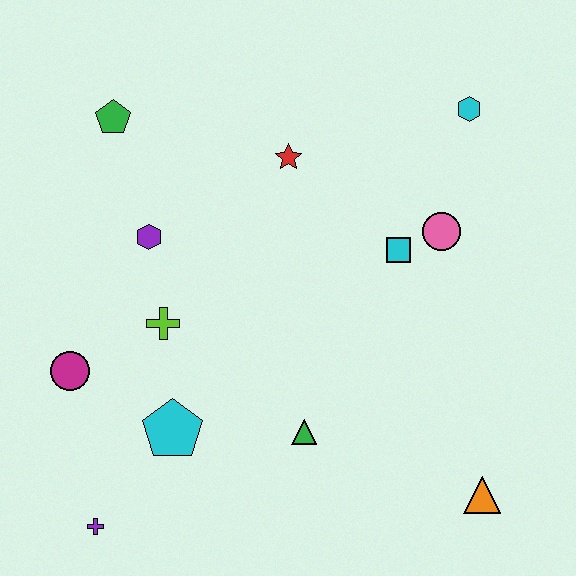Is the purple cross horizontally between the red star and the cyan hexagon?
No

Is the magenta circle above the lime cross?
No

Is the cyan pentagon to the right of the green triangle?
No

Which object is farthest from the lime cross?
The cyan hexagon is farthest from the lime cross.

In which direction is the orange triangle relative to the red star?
The orange triangle is below the red star.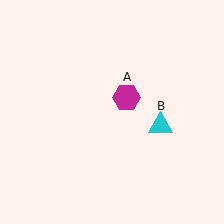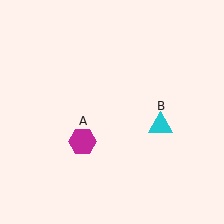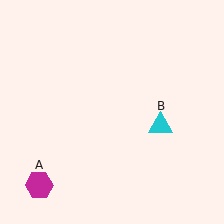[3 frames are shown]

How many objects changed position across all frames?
1 object changed position: magenta hexagon (object A).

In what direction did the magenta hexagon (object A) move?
The magenta hexagon (object A) moved down and to the left.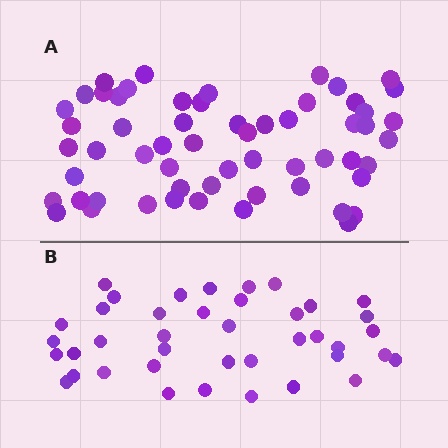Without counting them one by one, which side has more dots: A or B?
Region A (the top region) has more dots.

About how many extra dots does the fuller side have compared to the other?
Region A has approximately 20 more dots than region B.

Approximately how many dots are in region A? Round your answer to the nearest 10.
About 60 dots. (The exact count is 58, which rounds to 60.)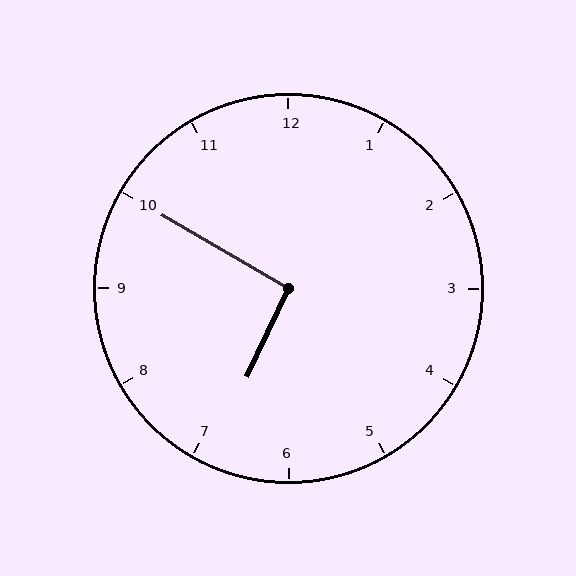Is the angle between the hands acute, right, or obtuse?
It is right.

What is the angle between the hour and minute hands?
Approximately 95 degrees.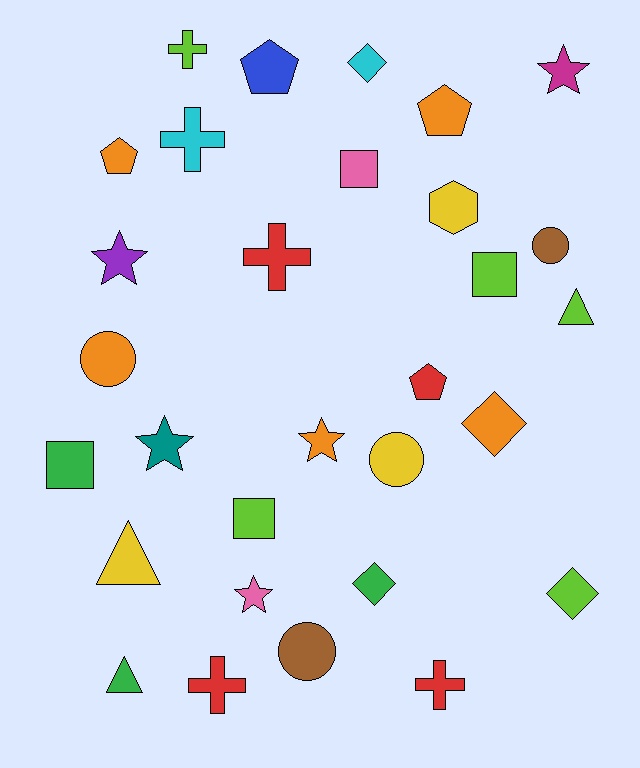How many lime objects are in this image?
There are 5 lime objects.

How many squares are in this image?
There are 4 squares.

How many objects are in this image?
There are 30 objects.